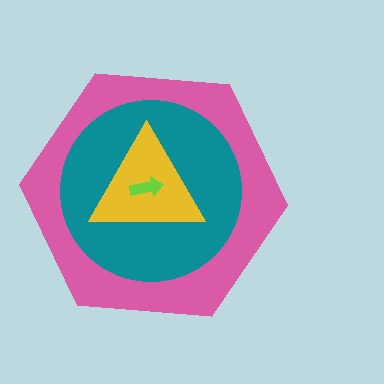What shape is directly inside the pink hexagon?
The teal circle.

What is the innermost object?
The lime arrow.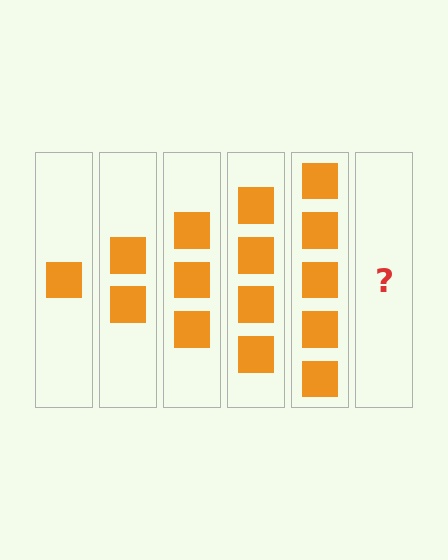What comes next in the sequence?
The next element should be 6 squares.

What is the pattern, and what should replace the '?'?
The pattern is that each step adds one more square. The '?' should be 6 squares.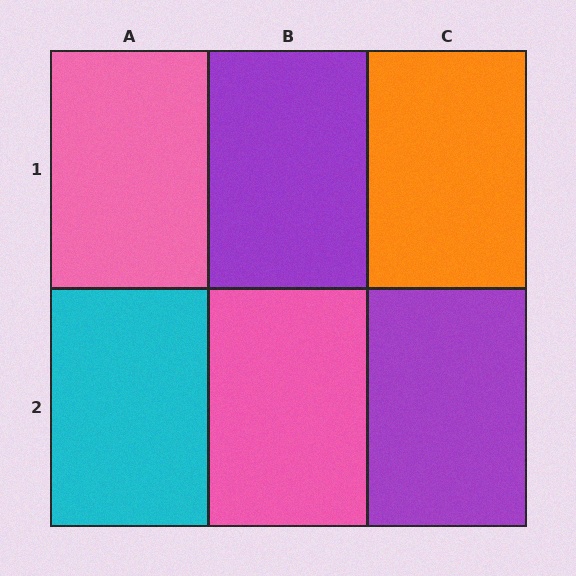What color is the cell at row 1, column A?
Pink.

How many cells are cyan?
1 cell is cyan.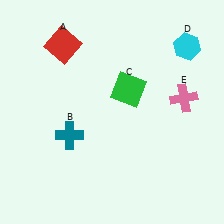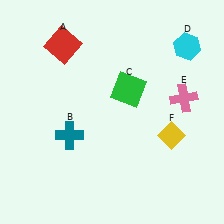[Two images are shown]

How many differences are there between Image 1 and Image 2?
There is 1 difference between the two images.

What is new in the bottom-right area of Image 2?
A yellow diamond (F) was added in the bottom-right area of Image 2.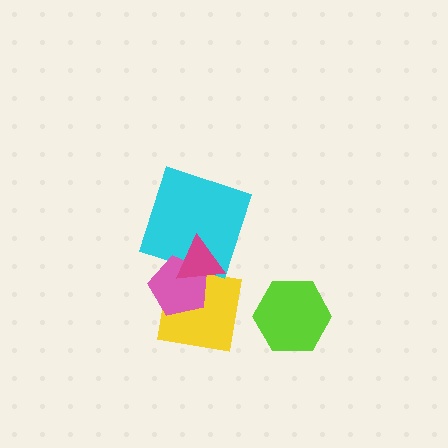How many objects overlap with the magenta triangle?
3 objects overlap with the magenta triangle.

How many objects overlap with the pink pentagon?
3 objects overlap with the pink pentagon.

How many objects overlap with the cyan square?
2 objects overlap with the cyan square.